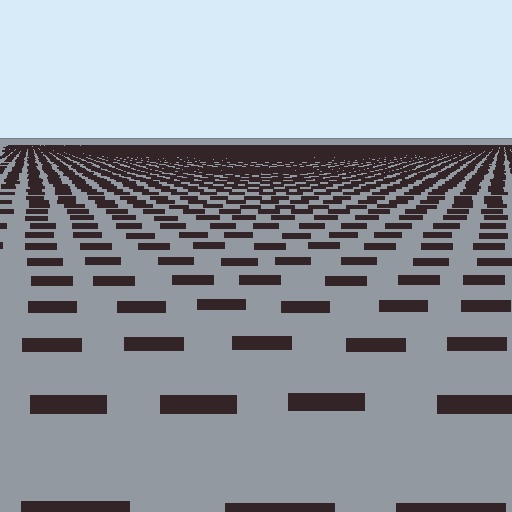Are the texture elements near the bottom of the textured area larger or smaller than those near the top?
Larger. Near the bottom, elements are closer to the viewer and appear at a bigger on-screen size.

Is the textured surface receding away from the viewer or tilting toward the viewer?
The surface is receding away from the viewer. Texture elements get smaller and denser toward the top.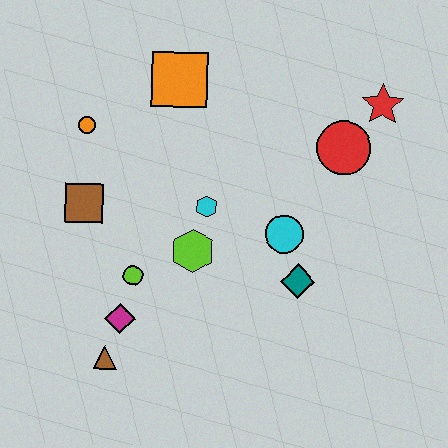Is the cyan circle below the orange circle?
Yes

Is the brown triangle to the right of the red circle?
No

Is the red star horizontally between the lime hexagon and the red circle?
No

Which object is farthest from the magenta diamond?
The red star is farthest from the magenta diamond.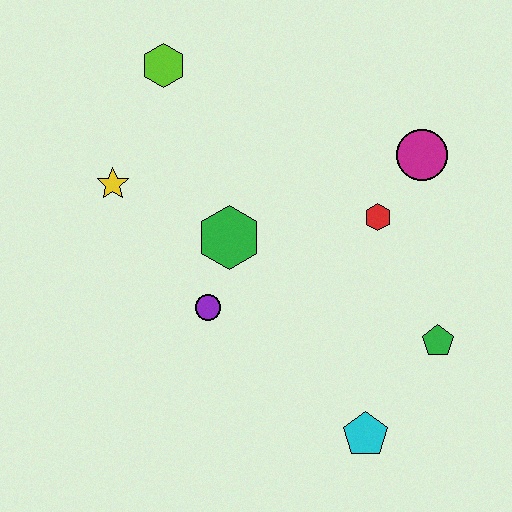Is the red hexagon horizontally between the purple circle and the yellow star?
No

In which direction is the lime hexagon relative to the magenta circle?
The lime hexagon is to the left of the magenta circle.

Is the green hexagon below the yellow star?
Yes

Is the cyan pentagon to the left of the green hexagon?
No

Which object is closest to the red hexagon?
The magenta circle is closest to the red hexagon.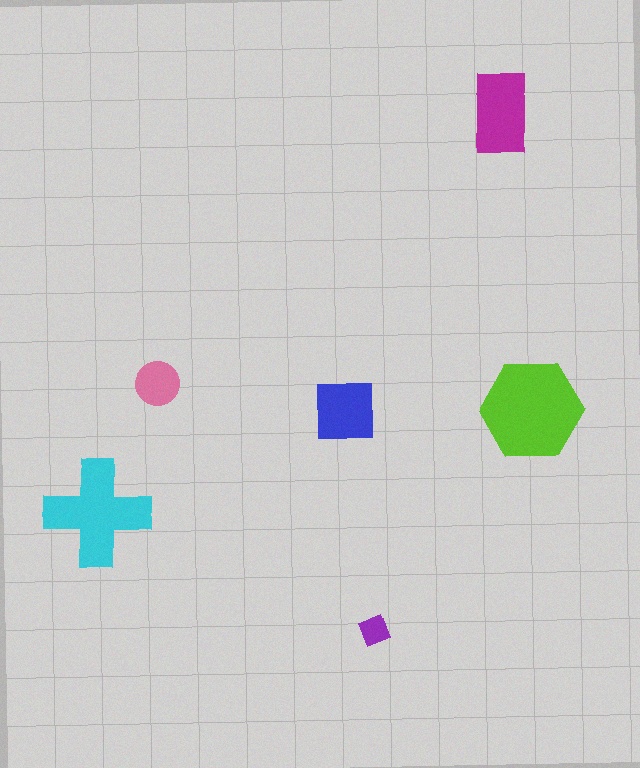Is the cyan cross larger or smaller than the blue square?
Larger.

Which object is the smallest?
The purple diamond.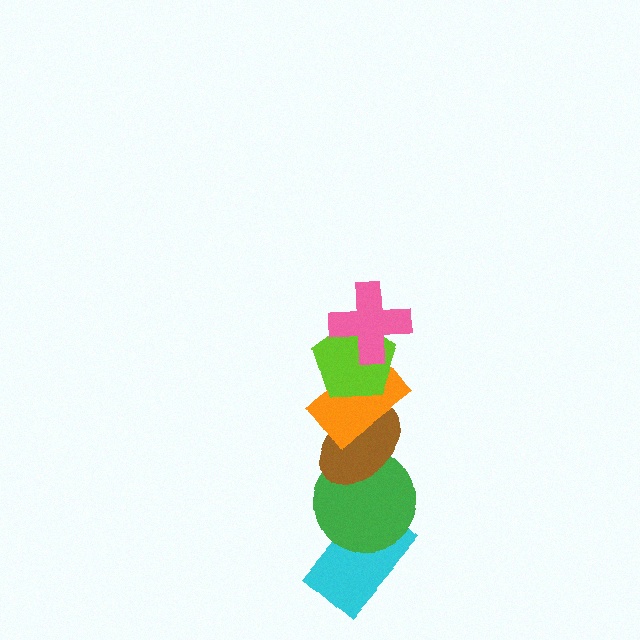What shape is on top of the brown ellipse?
The orange rectangle is on top of the brown ellipse.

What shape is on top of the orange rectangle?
The lime pentagon is on top of the orange rectangle.